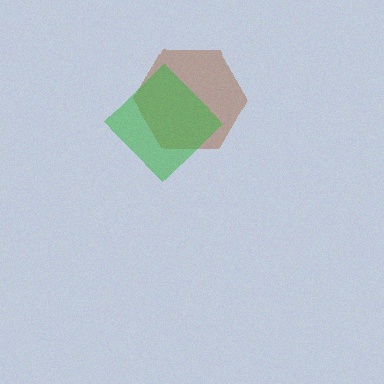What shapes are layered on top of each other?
The layered shapes are: a brown hexagon, a green diamond.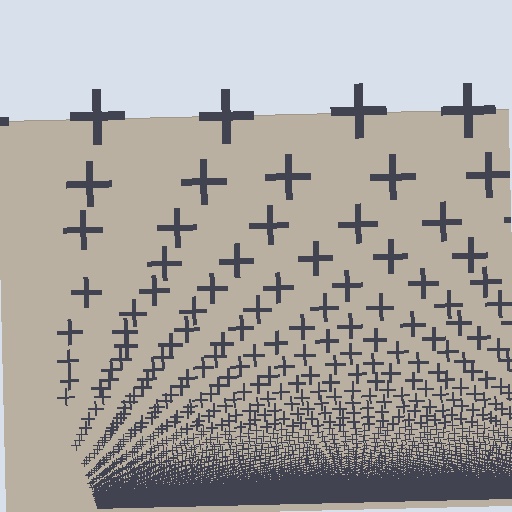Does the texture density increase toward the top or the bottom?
Density increases toward the bottom.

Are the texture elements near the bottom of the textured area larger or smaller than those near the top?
Smaller. The gradient is inverted — elements near the bottom are smaller and denser.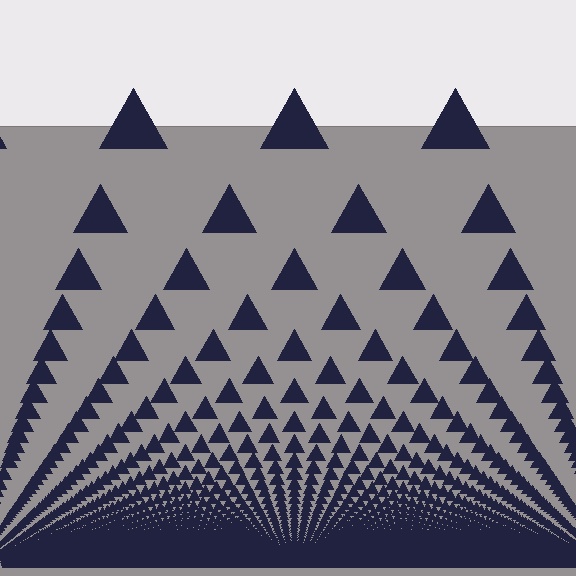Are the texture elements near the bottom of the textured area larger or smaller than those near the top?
Smaller. The gradient is inverted — elements near the bottom are smaller and denser.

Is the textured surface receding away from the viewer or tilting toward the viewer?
The surface appears to tilt toward the viewer. Texture elements get larger and sparser toward the top.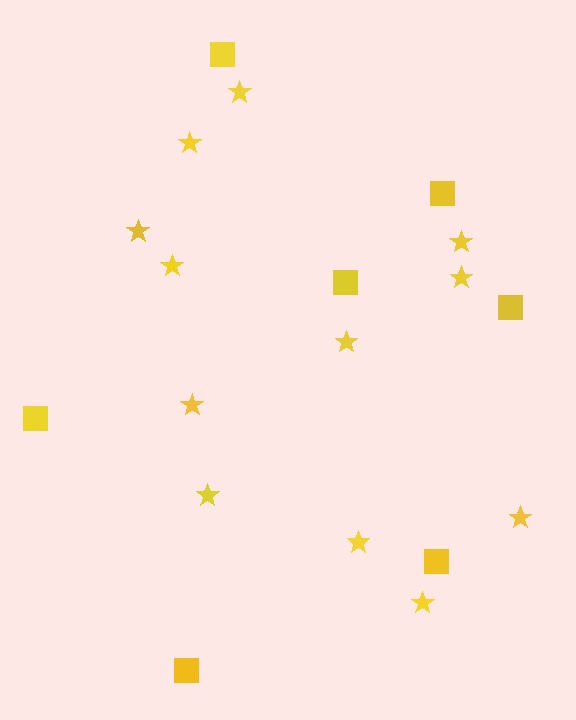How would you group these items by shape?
There are 2 groups: one group of stars (12) and one group of squares (7).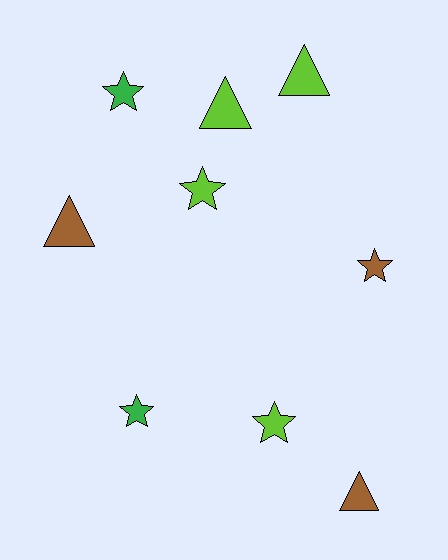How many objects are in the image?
There are 9 objects.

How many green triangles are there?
There are no green triangles.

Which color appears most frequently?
Lime, with 4 objects.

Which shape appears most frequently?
Star, with 5 objects.